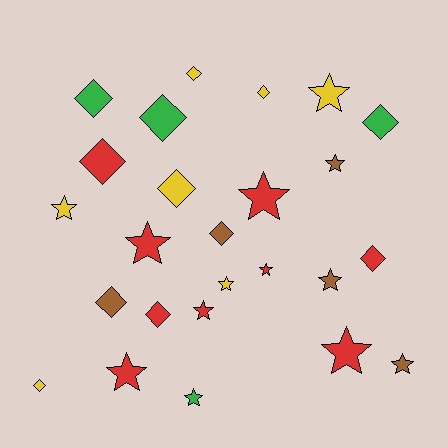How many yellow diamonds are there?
There are 4 yellow diamonds.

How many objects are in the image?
There are 25 objects.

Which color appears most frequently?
Red, with 9 objects.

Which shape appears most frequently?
Star, with 13 objects.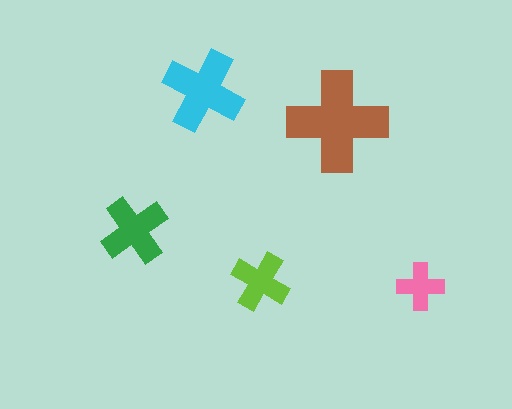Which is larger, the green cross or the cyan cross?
The cyan one.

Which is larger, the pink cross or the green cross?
The green one.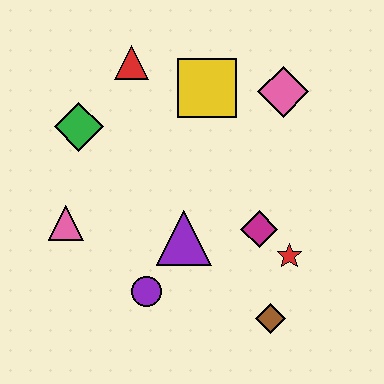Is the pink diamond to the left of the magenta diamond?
No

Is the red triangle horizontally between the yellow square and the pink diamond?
No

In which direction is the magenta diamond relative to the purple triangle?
The magenta diamond is to the right of the purple triangle.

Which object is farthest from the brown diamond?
The red triangle is farthest from the brown diamond.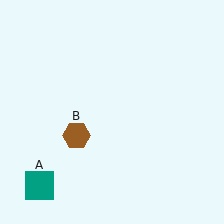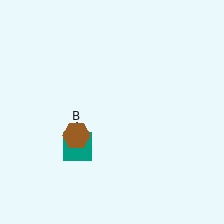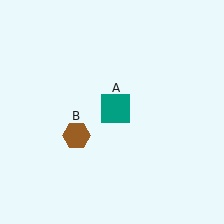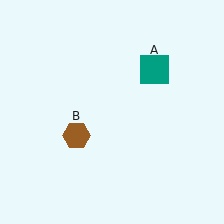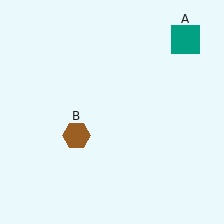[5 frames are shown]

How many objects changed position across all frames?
1 object changed position: teal square (object A).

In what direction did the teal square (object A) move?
The teal square (object A) moved up and to the right.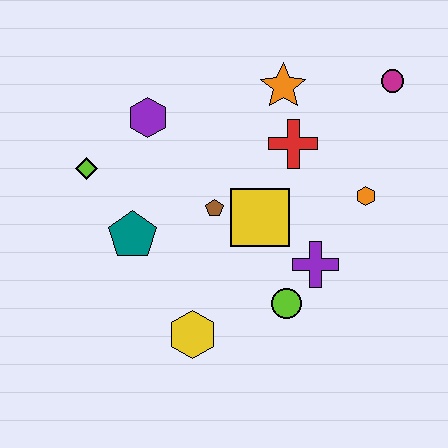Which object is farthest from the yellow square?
The magenta circle is farthest from the yellow square.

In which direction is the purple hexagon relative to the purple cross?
The purple hexagon is to the left of the purple cross.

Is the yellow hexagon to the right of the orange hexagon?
No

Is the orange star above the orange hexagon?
Yes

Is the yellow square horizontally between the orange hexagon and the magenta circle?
No